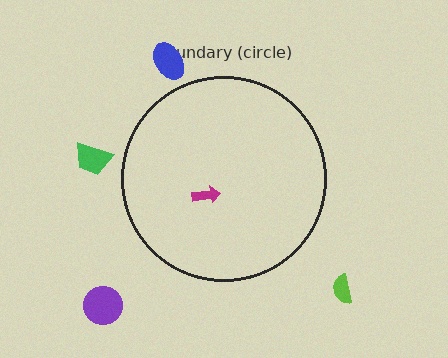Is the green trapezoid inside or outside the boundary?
Outside.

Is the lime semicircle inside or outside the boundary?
Outside.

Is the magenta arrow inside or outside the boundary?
Inside.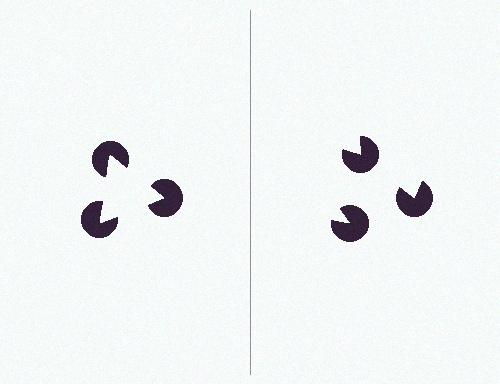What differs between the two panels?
The pac-man discs are positioned identically on both sides; only the wedge orientations differ. On the left they align to a triangle; on the right they are misaligned.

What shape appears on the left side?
An illusory triangle.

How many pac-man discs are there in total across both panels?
6 — 3 on each side.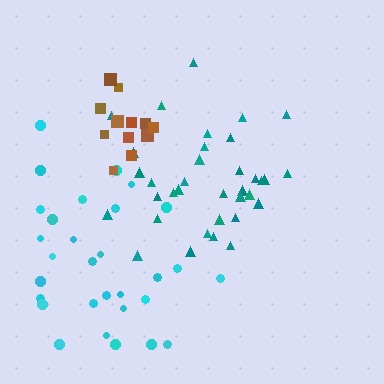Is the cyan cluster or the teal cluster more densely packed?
Teal.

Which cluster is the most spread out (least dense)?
Cyan.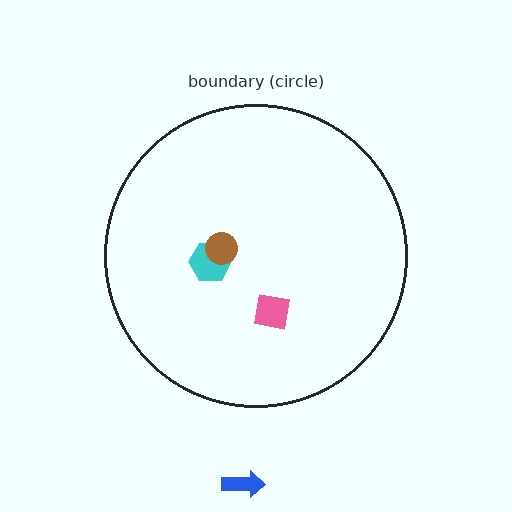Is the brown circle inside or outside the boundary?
Inside.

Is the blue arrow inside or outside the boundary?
Outside.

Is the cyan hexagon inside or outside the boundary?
Inside.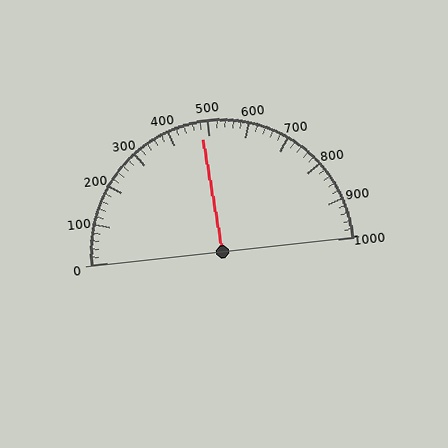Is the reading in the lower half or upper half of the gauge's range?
The reading is in the lower half of the range (0 to 1000).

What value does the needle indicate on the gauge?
The needle indicates approximately 480.